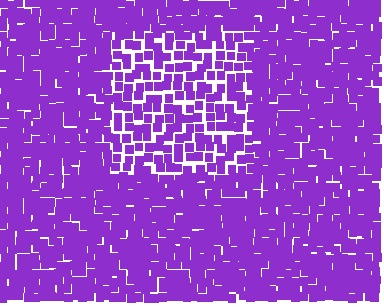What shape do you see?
I see a rectangle.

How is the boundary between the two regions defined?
The boundary is defined by a change in element density (approximately 1.7x ratio). All elements are the same color, size, and shape.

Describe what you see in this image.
The image contains small purple elements arranged at two different densities. A rectangle-shaped region is visible where the elements are less densely packed than the surrounding area.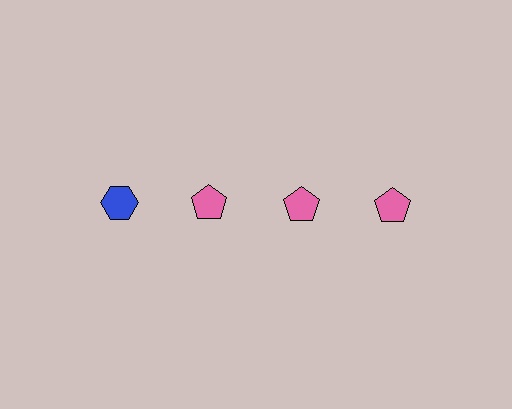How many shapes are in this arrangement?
There are 4 shapes arranged in a grid pattern.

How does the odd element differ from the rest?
It differs in both color (blue instead of pink) and shape (hexagon instead of pentagon).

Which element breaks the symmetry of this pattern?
The blue hexagon in the top row, leftmost column breaks the symmetry. All other shapes are pink pentagons.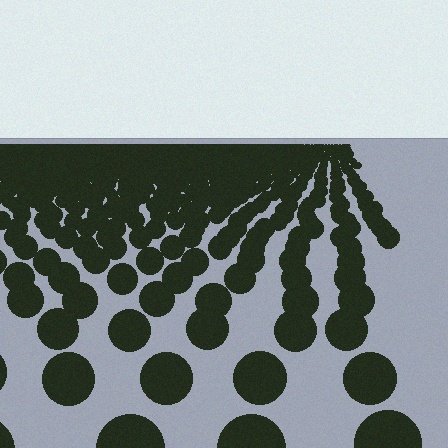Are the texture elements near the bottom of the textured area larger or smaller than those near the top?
Larger. Near the bottom, elements are closer to the viewer and appear at a bigger on-screen size.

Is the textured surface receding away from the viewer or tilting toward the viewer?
The surface is receding away from the viewer. Texture elements get smaller and denser toward the top.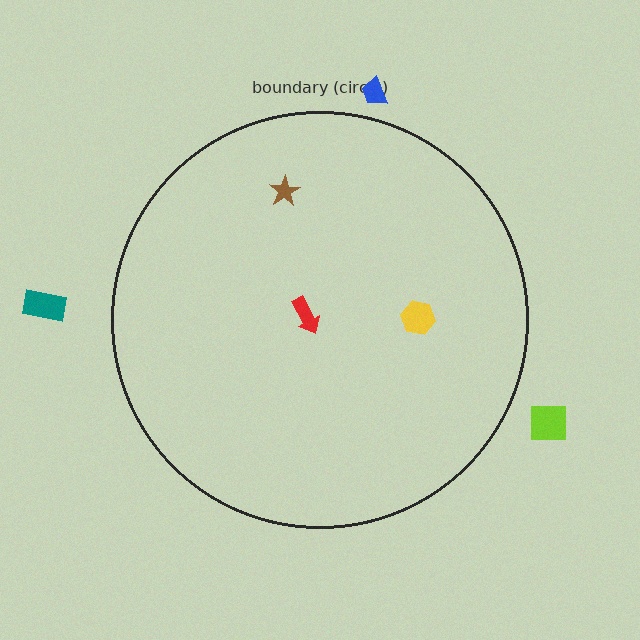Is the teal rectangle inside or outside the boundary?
Outside.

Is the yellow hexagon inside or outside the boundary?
Inside.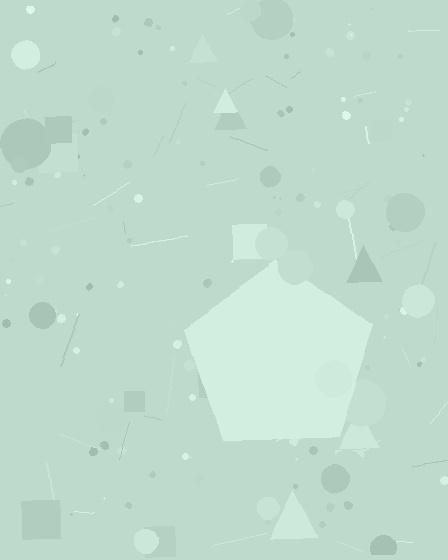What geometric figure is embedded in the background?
A pentagon is embedded in the background.